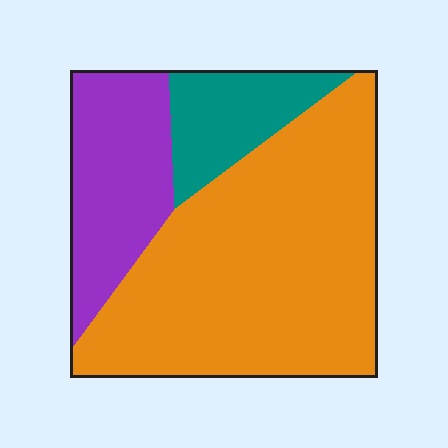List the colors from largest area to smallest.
From largest to smallest: orange, purple, teal.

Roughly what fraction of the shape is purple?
Purple covers 23% of the shape.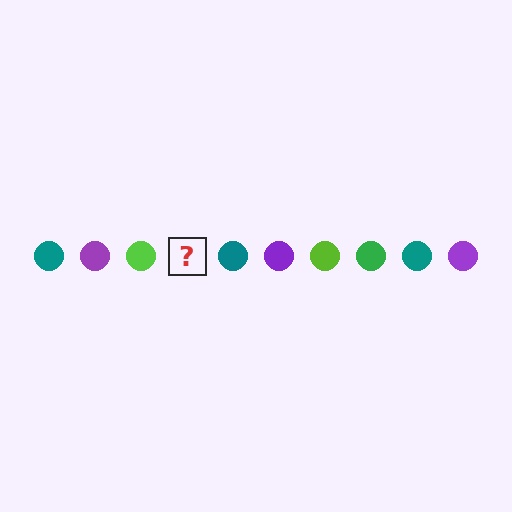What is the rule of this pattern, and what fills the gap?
The rule is that the pattern cycles through teal, purple, lime, green circles. The gap should be filled with a green circle.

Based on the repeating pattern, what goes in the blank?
The blank should be a green circle.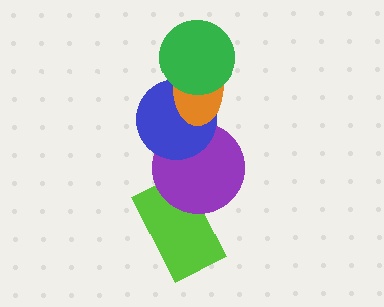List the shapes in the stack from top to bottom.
From top to bottom: the green circle, the orange ellipse, the blue circle, the purple circle, the lime rectangle.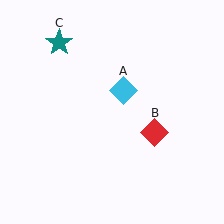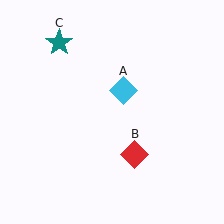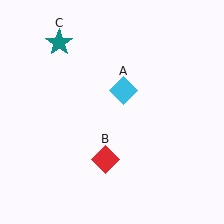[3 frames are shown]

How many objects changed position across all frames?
1 object changed position: red diamond (object B).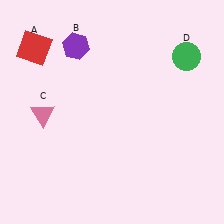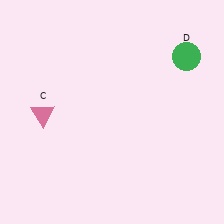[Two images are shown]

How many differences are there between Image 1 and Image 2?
There are 2 differences between the two images.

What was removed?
The red square (A), the purple hexagon (B) were removed in Image 2.